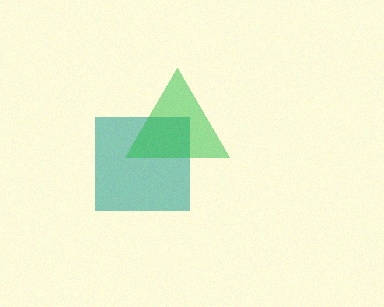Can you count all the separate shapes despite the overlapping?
Yes, there are 2 separate shapes.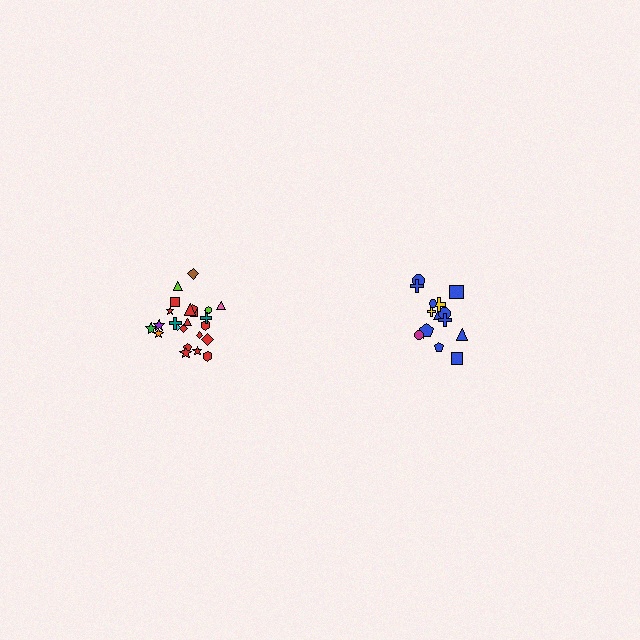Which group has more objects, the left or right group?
The left group.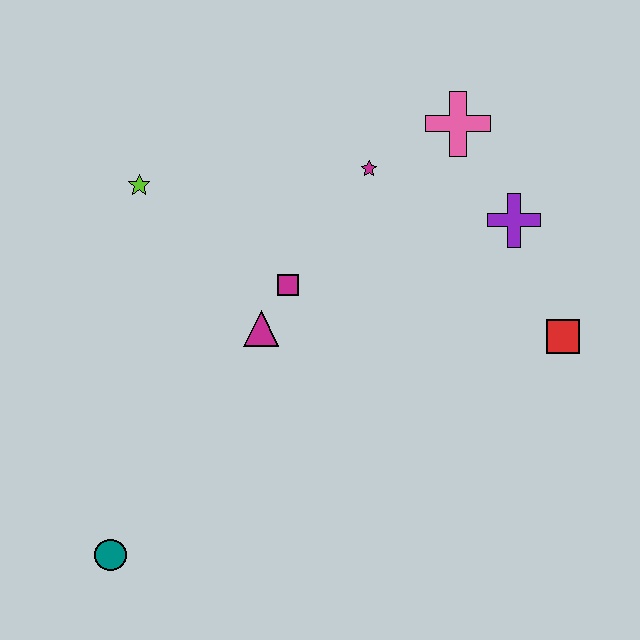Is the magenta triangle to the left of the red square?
Yes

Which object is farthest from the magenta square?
The teal circle is farthest from the magenta square.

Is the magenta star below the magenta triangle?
No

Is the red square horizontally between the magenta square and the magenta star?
No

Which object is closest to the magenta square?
The magenta triangle is closest to the magenta square.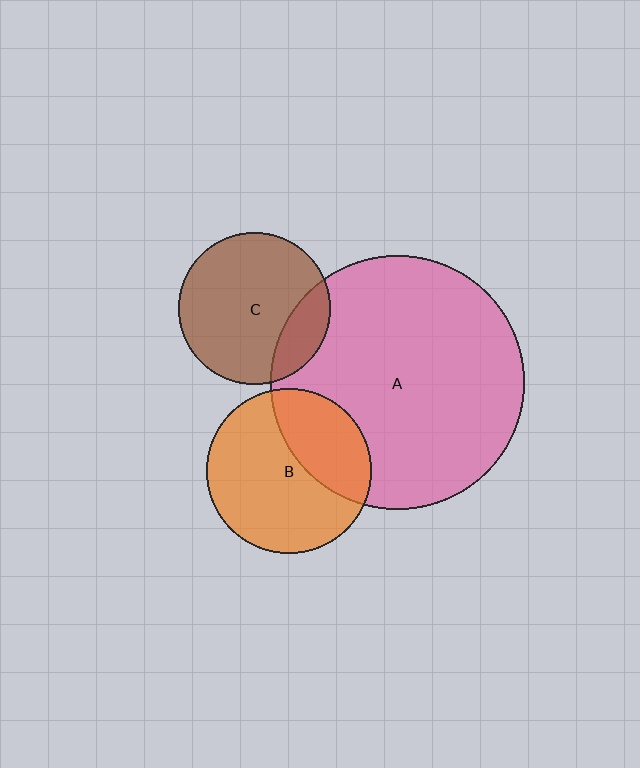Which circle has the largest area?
Circle A (pink).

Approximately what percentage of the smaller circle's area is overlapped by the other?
Approximately 35%.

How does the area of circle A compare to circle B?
Approximately 2.4 times.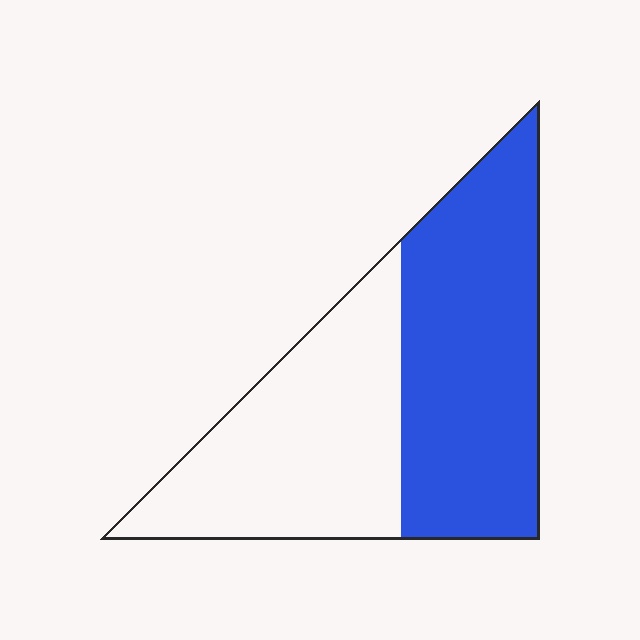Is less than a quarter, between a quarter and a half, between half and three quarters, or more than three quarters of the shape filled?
Between half and three quarters.